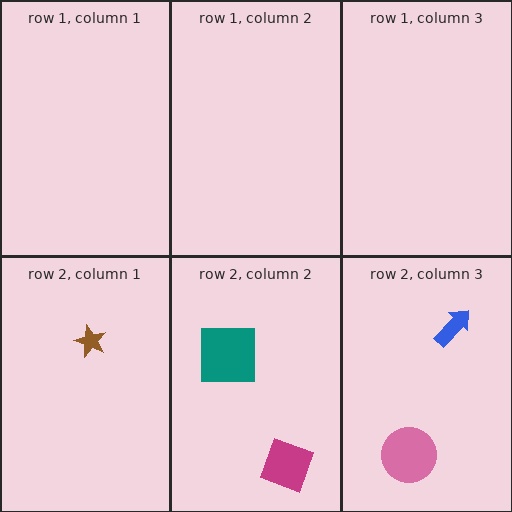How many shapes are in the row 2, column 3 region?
2.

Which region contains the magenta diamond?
The row 2, column 2 region.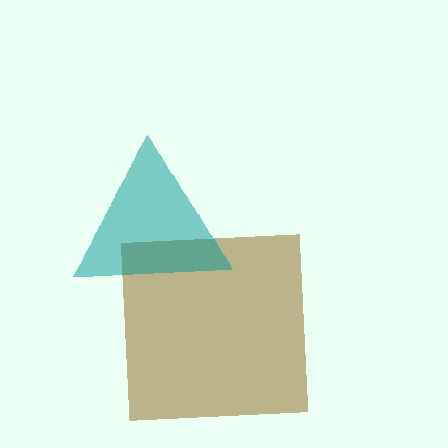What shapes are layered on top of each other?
The layered shapes are: a brown square, a teal triangle.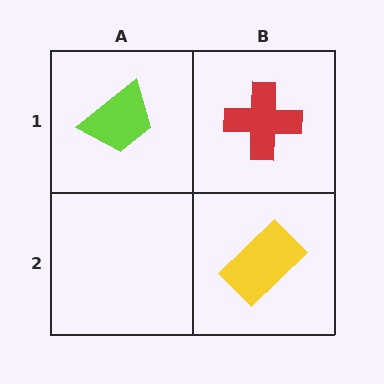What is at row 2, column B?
A yellow rectangle.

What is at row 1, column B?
A red cross.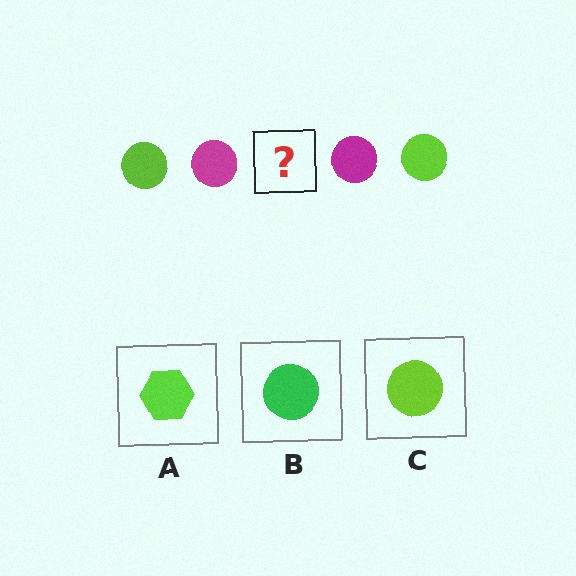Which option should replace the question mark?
Option C.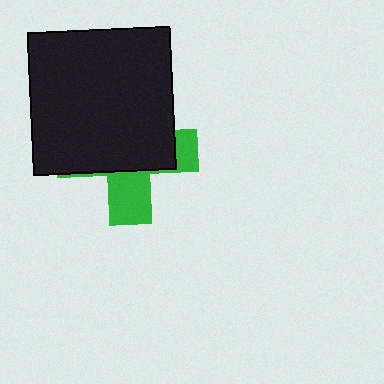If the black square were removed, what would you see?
You would see the complete green cross.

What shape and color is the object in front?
The object in front is a black square.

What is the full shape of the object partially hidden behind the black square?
The partially hidden object is a green cross.